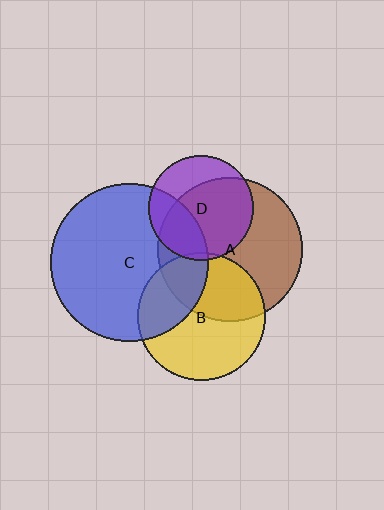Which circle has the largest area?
Circle C (blue).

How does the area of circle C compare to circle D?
Approximately 2.3 times.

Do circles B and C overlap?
Yes.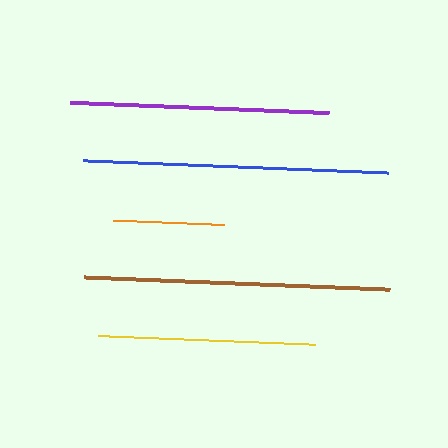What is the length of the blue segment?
The blue segment is approximately 306 pixels long.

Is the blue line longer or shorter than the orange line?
The blue line is longer than the orange line.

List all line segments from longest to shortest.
From longest to shortest: brown, blue, purple, yellow, orange.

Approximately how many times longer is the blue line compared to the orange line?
The blue line is approximately 2.7 times the length of the orange line.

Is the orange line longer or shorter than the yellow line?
The yellow line is longer than the orange line.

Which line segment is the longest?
The brown line is the longest at approximately 306 pixels.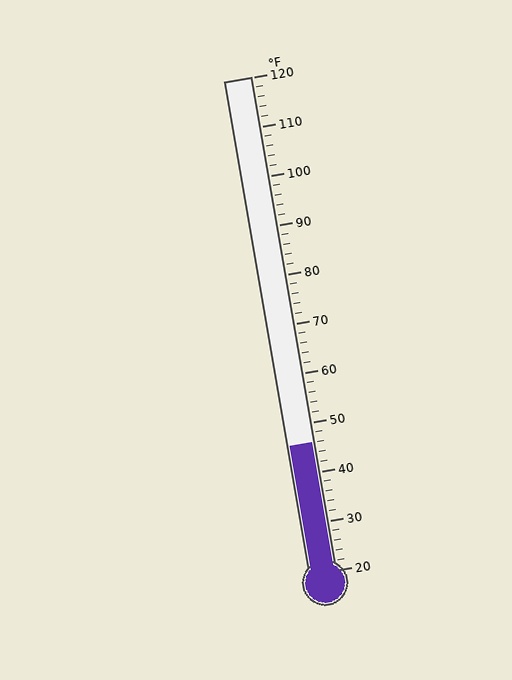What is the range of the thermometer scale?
The thermometer scale ranges from 20°F to 120°F.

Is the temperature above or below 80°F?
The temperature is below 80°F.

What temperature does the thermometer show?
The thermometer shows approximately 46°F.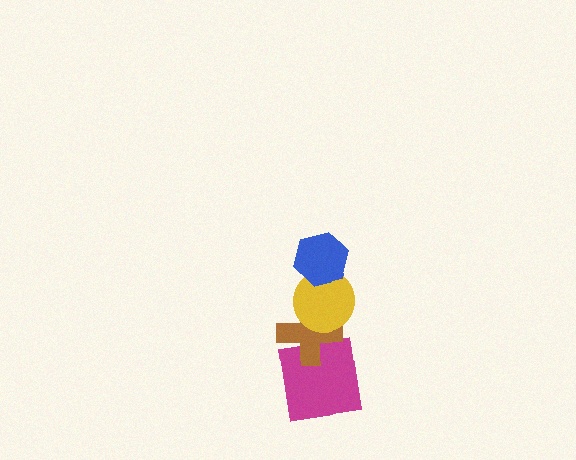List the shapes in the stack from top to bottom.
From top to bottom: the blue hexagon, the yellow circle, the brown cross, the magenta square.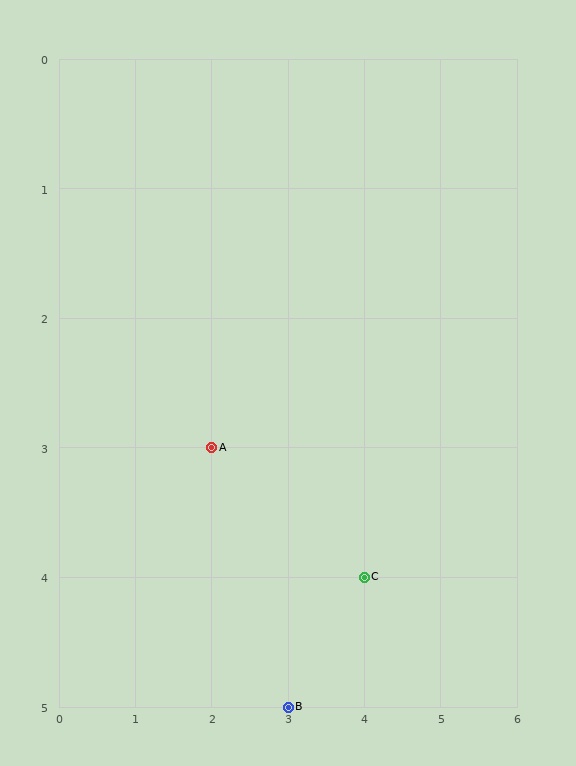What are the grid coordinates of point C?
Point C is at grid coordinates (4, 4).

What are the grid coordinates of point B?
Point B is at grid coordinates (3, 5).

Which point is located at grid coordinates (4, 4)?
Point C is at (4, 4).